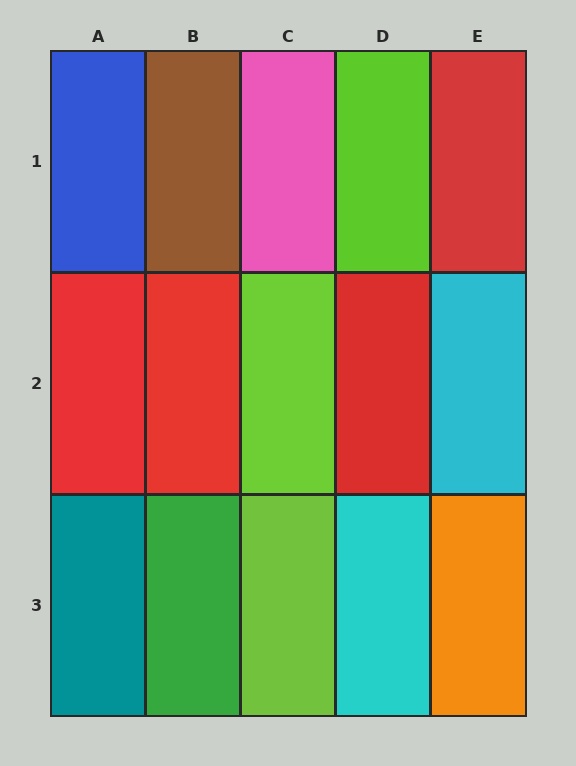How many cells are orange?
1 cell is orange.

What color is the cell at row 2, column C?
Lime.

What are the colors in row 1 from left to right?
Blue, brown, pink, lime, red.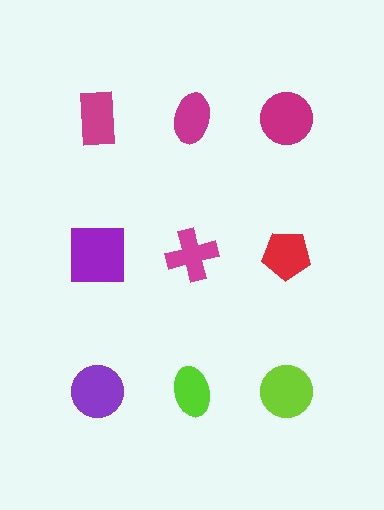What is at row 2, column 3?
A red pentagon.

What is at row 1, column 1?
A magenta rectangle.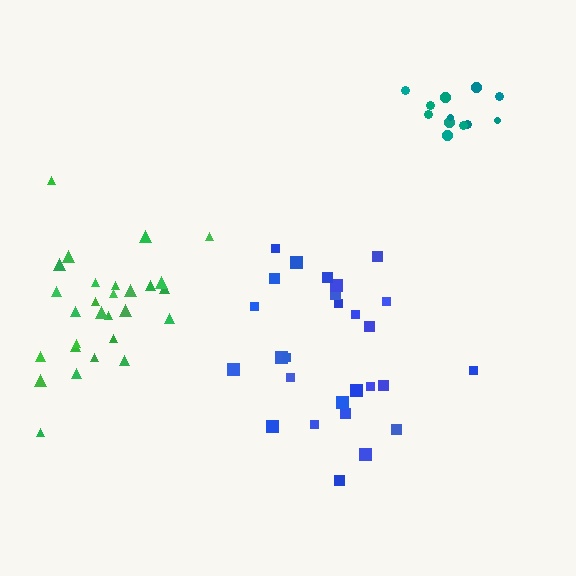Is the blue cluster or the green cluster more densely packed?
Green.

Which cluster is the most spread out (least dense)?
Blue.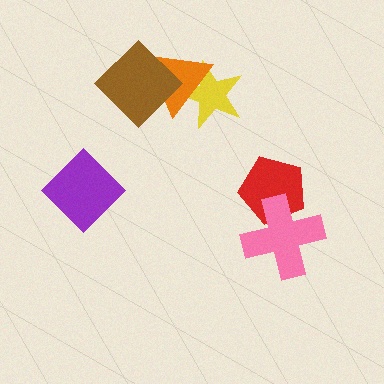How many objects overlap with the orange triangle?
2 objects overlap with the orange triangle.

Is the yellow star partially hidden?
Yes, it is partially covered by another shape.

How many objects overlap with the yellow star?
1 object overlaps with the yellow star.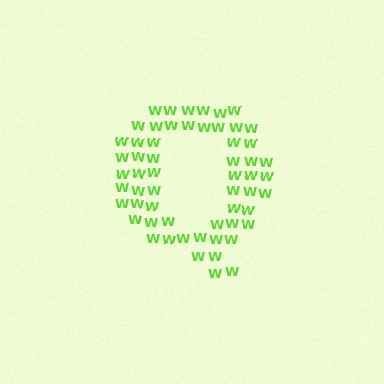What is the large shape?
The large shape is the letter Q.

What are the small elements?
The small elements are letter W's.